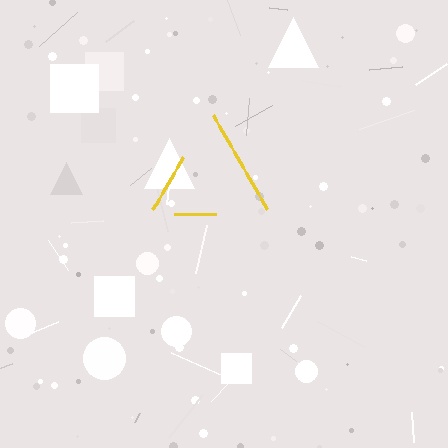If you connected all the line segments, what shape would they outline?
They would outline a triangle.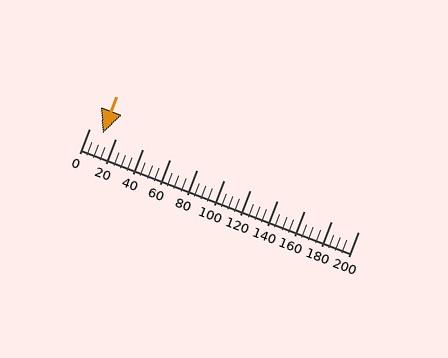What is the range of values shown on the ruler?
The ruler shows values from 0 to 200.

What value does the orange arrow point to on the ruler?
The orange arrow points to approximately 10.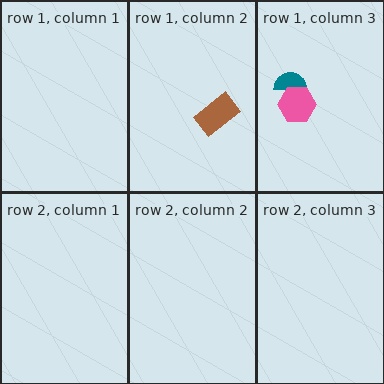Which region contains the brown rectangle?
The row 1, column 2 region.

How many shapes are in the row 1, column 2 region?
1.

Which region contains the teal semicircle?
The row 1, column 3 region.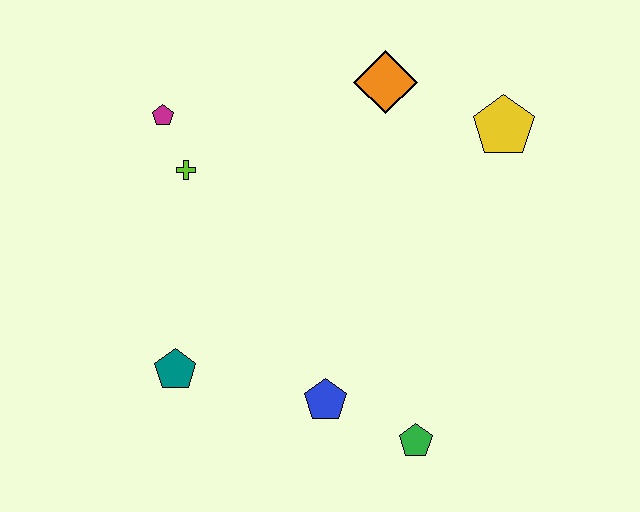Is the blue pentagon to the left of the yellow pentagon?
Yes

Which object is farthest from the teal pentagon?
The yellow pentagon is farthest from the teal pentagon.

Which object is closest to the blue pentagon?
The green pentagon is closest to the blue pentagon.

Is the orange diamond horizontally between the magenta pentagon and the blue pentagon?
No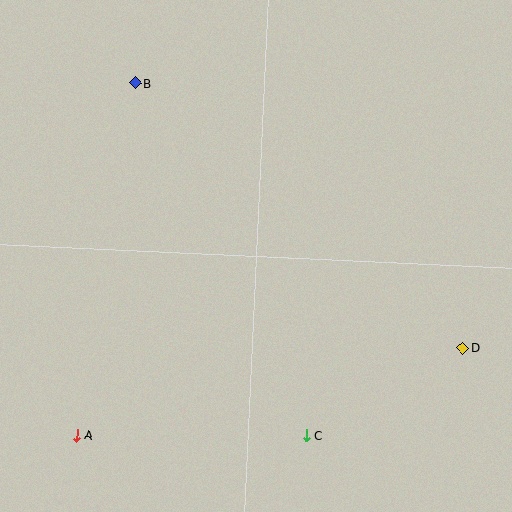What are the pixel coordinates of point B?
Point B is at (135, 83).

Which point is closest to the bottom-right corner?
Point D is closest to the bottom-right corner.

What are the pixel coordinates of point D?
Point D is at (463, 348).